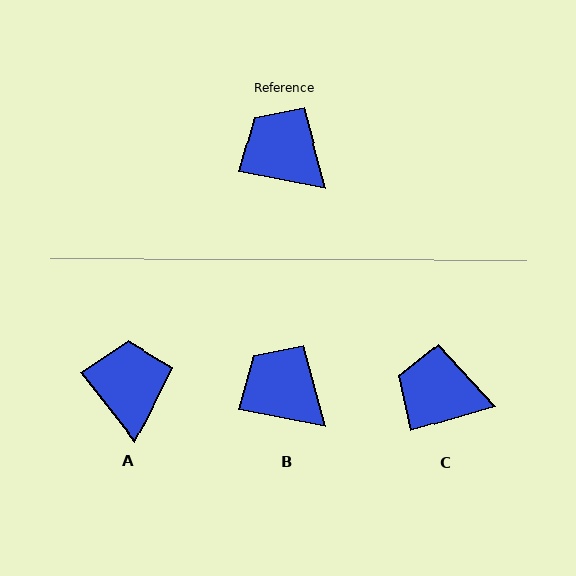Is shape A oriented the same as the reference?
No, it is off by about 41 degrees.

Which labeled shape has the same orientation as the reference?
B.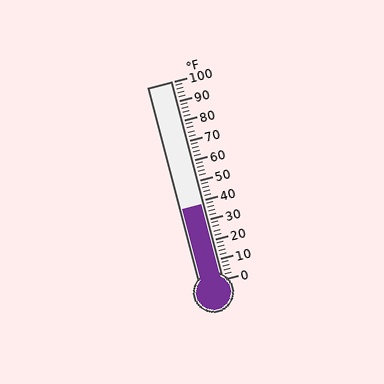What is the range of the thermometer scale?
The thermometer scale ranges from 0°F to 100°F.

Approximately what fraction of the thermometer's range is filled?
The thermometer is filled to approximately 40% of its range.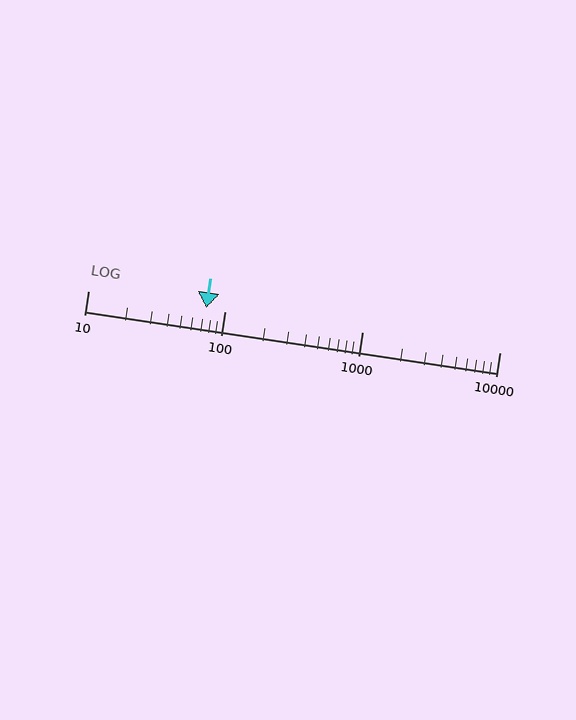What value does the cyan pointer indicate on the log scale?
The pointer indicates approximately 73.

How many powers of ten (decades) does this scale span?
The scale spans 3 decades, from 10 to 10000.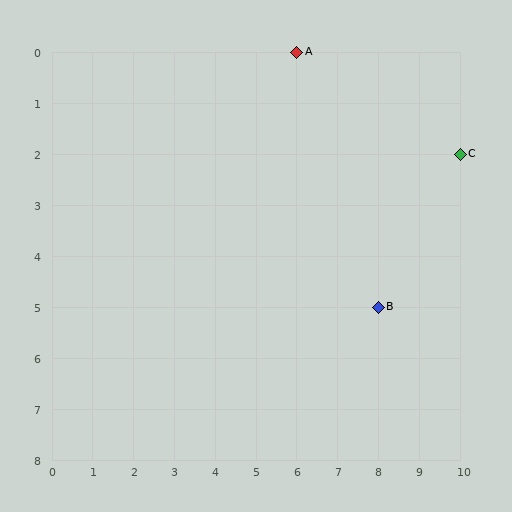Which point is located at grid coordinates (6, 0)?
Point A is at (6, 0).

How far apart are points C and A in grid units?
Points C and A are 4 columns and 2 rows apart (about 4.5 grid units diagonally).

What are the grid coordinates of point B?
Point B is at grid coordinates (8, 5).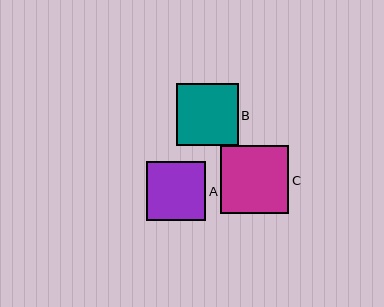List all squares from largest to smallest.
From largest to smallest: C, B, A.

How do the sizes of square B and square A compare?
Square B and square A are approximately the same size.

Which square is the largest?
Square C is the largest with a size of approximately 68 pixels.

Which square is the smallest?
Square A is the smallest with a size of approximately 59 pixels.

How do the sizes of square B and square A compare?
Square B and square A are approximately the same size.